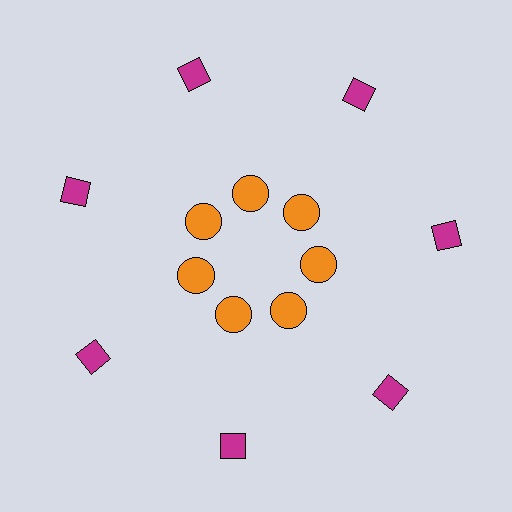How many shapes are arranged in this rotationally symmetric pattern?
There are 14 shapes, arranged in 7 groups of 2.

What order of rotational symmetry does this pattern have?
This pattern has 7-fold rotational symmetry.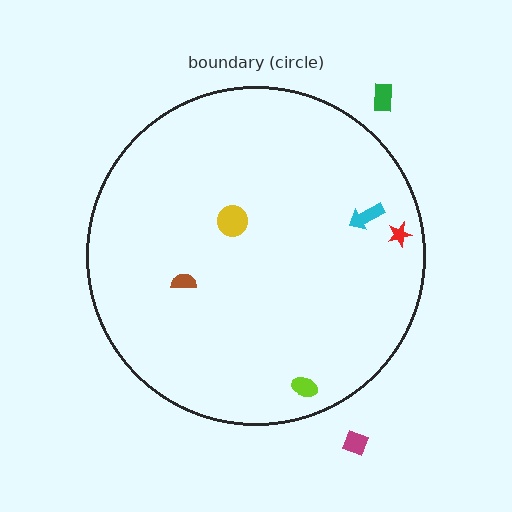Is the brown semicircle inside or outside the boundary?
Inside.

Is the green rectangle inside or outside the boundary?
Outside.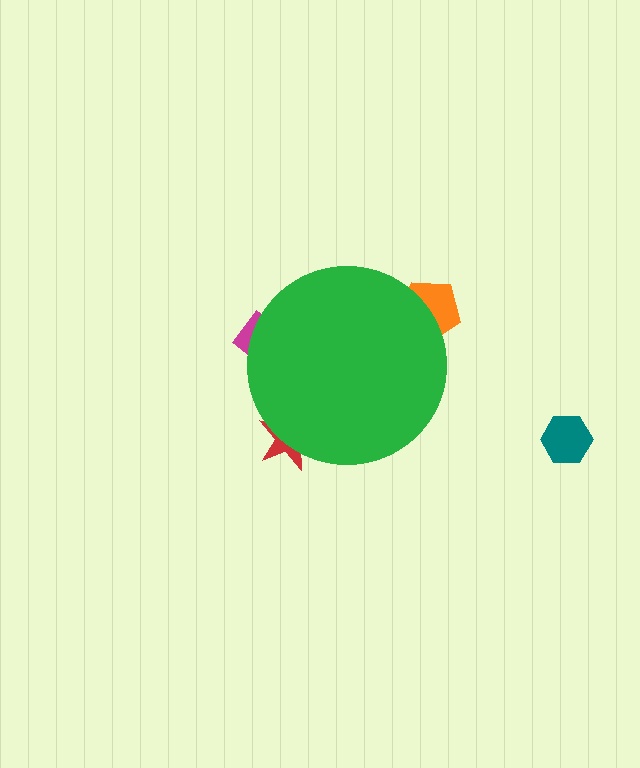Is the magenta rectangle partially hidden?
Yes, the magenta rectangle is partially hidden behind the green circle.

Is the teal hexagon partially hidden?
No, the teal hexagon is fully visible.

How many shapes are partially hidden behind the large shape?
3 shapes are partially hidden.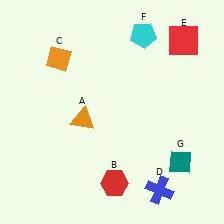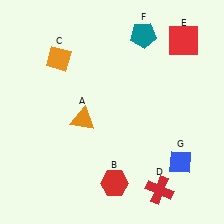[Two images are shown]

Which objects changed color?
D changed from blue to red. F changed from cyan to teal. G changed from teal to blue.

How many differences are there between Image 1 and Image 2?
There are 3 differences between the two images.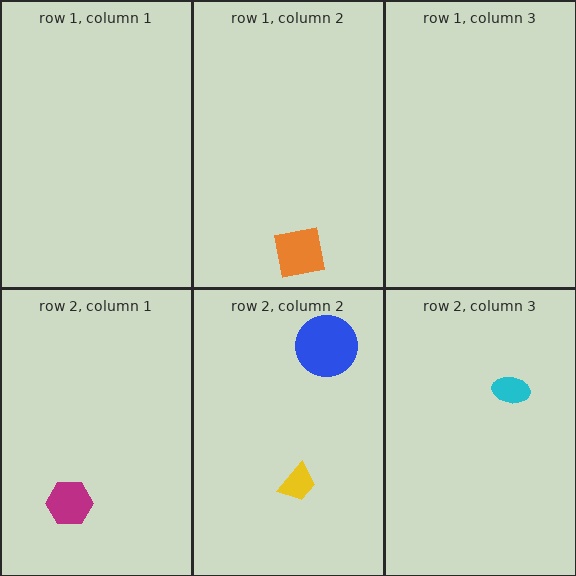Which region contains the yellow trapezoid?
The row 2, column 2 region.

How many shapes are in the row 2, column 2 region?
2.